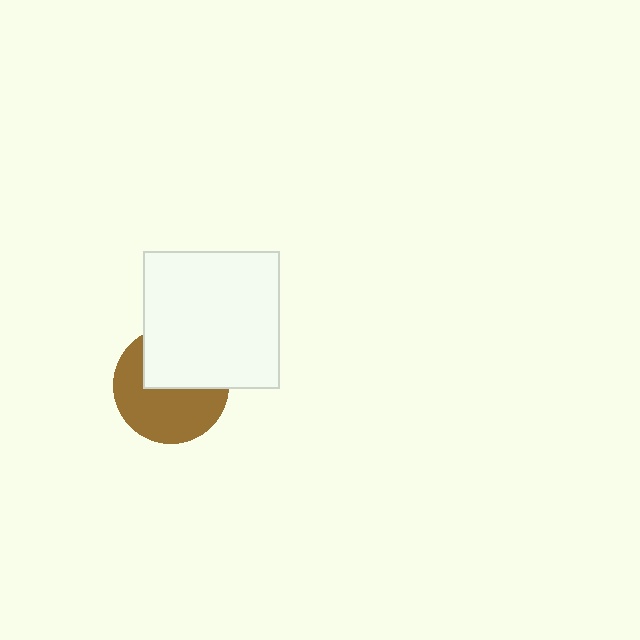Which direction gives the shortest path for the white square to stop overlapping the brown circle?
Moving up gives the shortest separation.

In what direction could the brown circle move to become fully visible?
The brown circle could move down. That would shift it out from behind the white square entirely.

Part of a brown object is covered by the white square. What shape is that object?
It is a circle.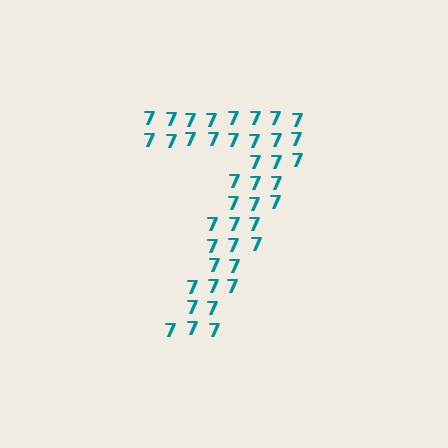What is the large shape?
The large shape is the digit 7.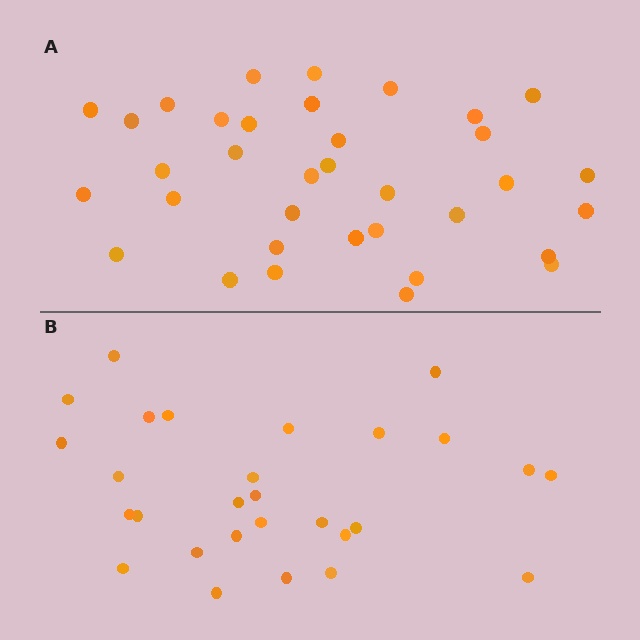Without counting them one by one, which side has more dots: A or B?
Region A (the top region) has more dots.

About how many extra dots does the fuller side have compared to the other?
Region A has roughly 8 or so more dots than region B.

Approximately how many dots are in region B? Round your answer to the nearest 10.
About 30 dots. (The exact count is 28, which rounds to 30.)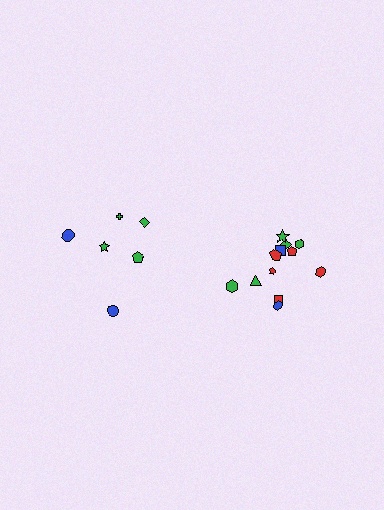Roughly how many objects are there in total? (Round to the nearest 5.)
Roughly 20 objects in total.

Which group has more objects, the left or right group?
The right group.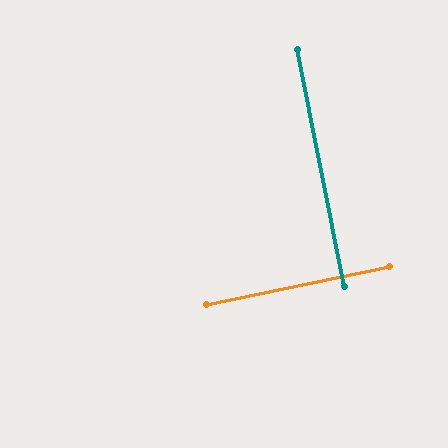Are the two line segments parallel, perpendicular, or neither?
Perpendicular — they meet at approximately 89°.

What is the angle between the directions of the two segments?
Approximately 89 degrees.